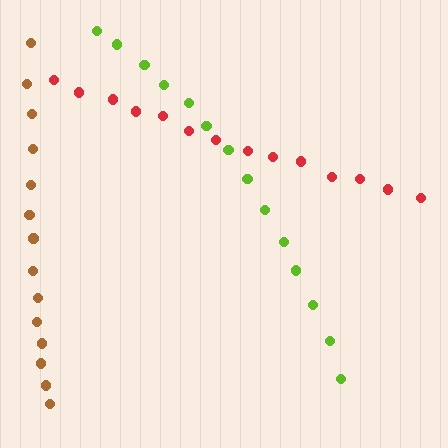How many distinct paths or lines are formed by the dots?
There are 3 distinct paths.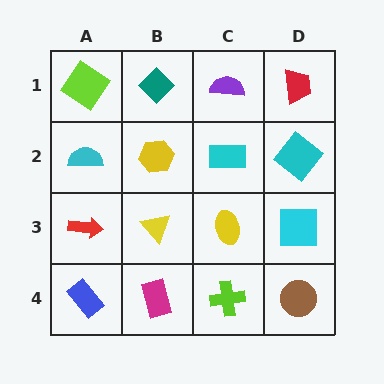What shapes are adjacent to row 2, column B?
A teal diamond (row 1, column B), a yellow triangle (row 3, column B), a cyan semicircle (row 2, column A), a cyan rectangle (row 2, column C).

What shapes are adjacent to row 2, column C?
A purple semicircle (row 1, column C), a yellow ellipse (row 3, column C), a yellow hexagon (row 2, column B), a cyan diamond (row 2, column D).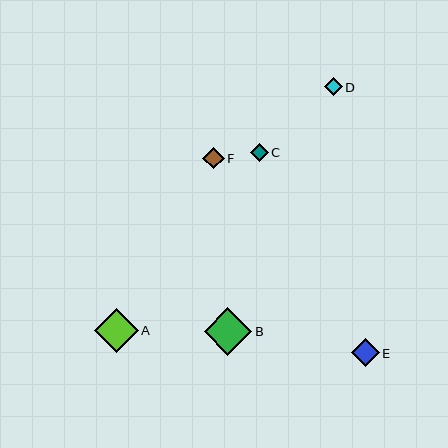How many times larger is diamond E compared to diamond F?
Diamond E is approximately 1.3 times the size of diamond F.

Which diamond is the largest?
Diamond B is the largest with a size of approximately 48 pixels.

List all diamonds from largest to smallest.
From largest to smallest: B, A, E, F, C, D.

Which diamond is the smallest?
Diamond D is the smallest with a size of approximately 18 pixels.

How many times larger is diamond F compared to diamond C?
Diamond F is approximately 1.2 times the size of diamond C.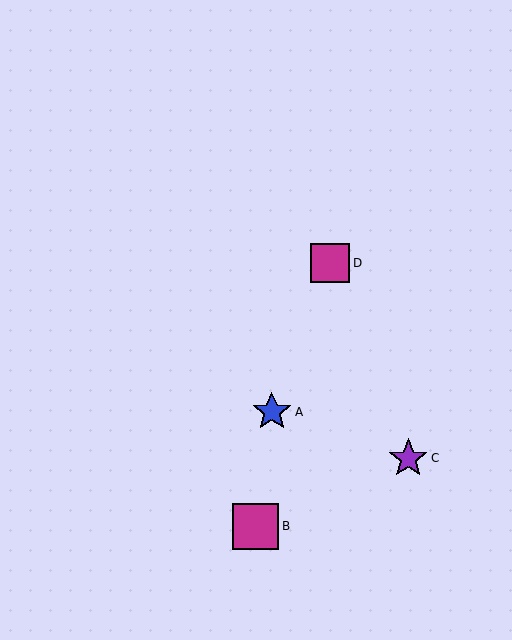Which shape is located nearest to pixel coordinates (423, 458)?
The purple star (labeled C) at (408, 458) is nearest to that location.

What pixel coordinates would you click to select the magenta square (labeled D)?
Click at (330, 263) to select the magenta square D.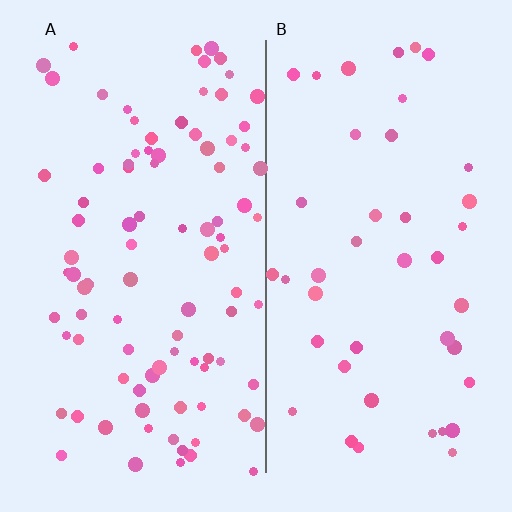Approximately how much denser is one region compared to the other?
Approximately 2.2× — region A over region B.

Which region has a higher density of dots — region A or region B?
A (the left).